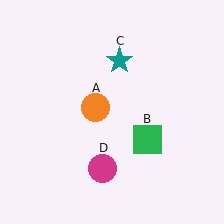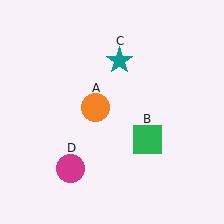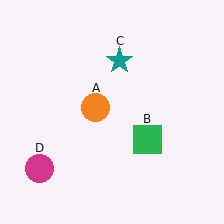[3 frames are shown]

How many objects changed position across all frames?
1 object changed position: magenta circle (object D).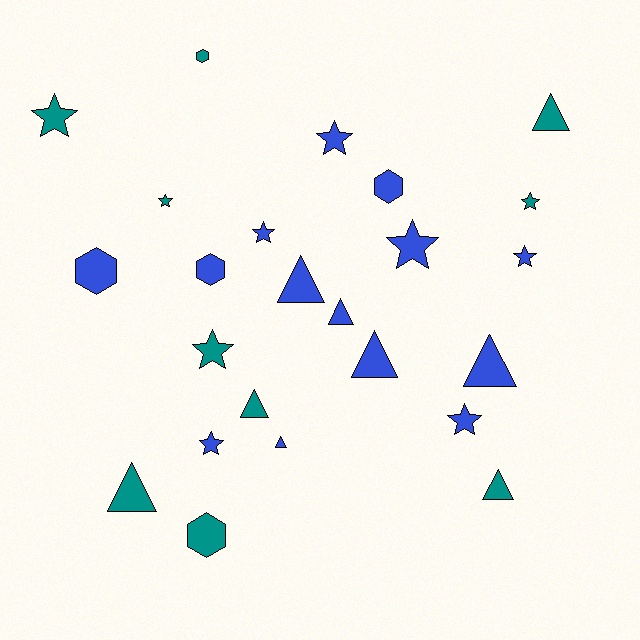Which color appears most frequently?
Blue, with 14 objects.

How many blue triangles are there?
There are 5 blue triangles.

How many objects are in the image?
There are 24 objects.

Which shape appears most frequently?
Star, with 10 objects.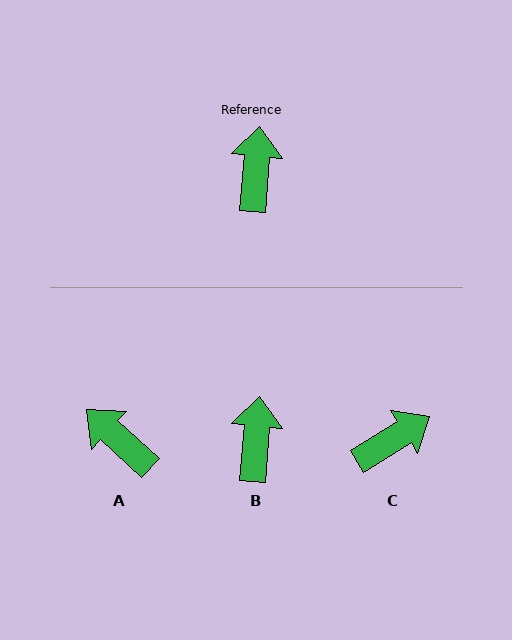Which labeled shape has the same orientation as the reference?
B.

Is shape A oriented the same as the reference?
No, it is off by about 53 degrees.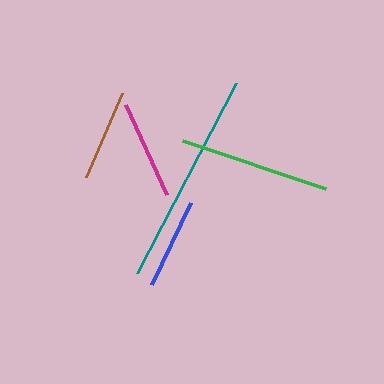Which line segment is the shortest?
The blue line is the shortest at approximately 90 pixels.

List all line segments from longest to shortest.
From longest to shortest: teal, green, magenta, brown, blue.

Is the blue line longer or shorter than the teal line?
The teal line is longer than the blue line.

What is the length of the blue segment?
The blue segment is approximately 90 pixels long.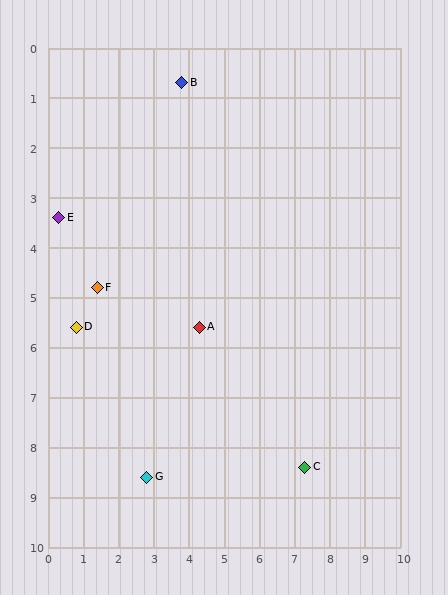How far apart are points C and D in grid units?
Points C and D are about 7.1 grid units apart.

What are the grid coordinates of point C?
Point C is at approximately (7.3, 8.4).